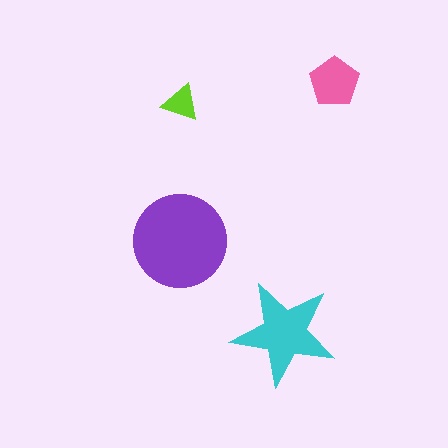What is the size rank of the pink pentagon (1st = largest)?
3rd.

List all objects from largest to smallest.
The purple circle, the cyan star, the pink pentagon, the lime triangle.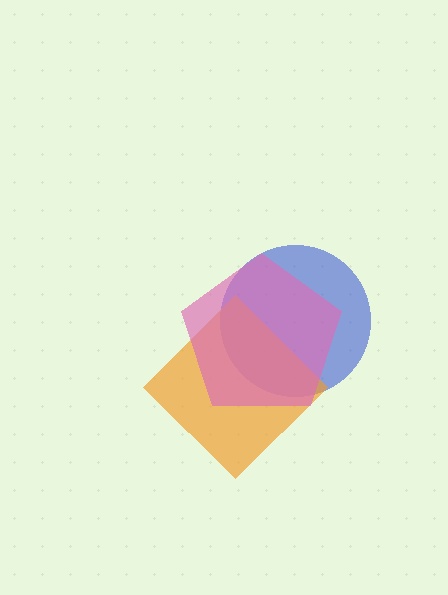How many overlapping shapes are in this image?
There are 3 overlapping shapes in the image.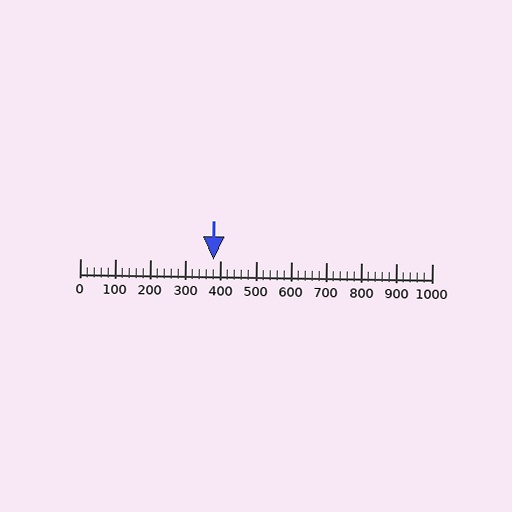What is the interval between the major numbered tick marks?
The major tick marks are spaced 100 units apart.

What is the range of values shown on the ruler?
The ruler shows values from 0 to 1000.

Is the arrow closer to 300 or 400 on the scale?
The arrow is closer to 400.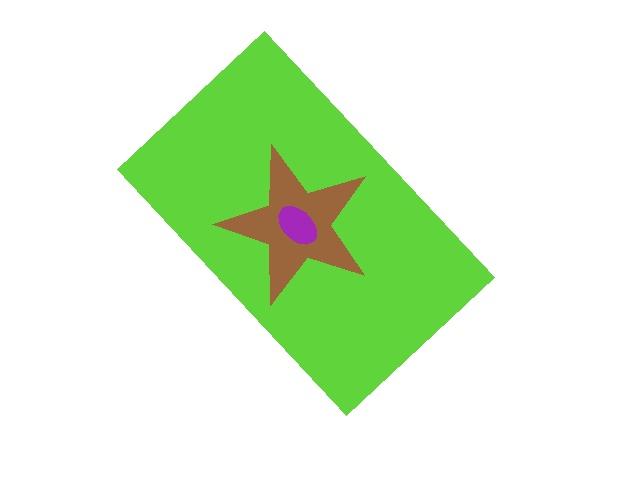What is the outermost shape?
The lime rectangle.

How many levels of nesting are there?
3.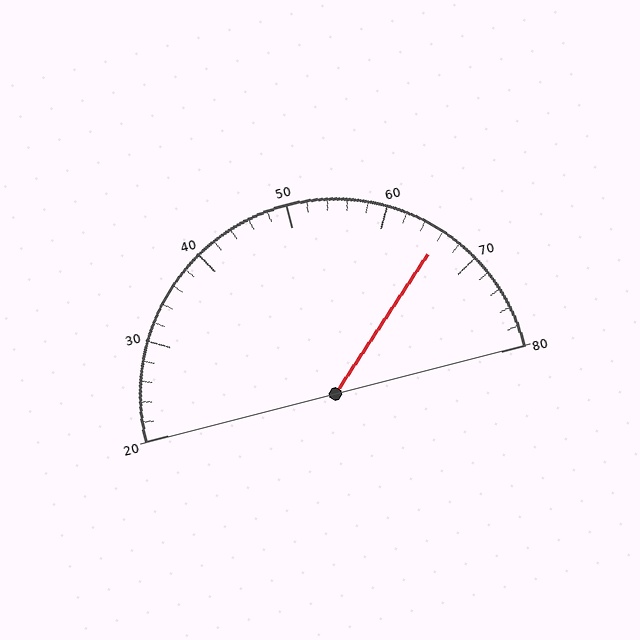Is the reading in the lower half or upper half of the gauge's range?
The reading is in the upper half of the range (20 to 80).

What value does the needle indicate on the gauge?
The needle indicates approximately 66.